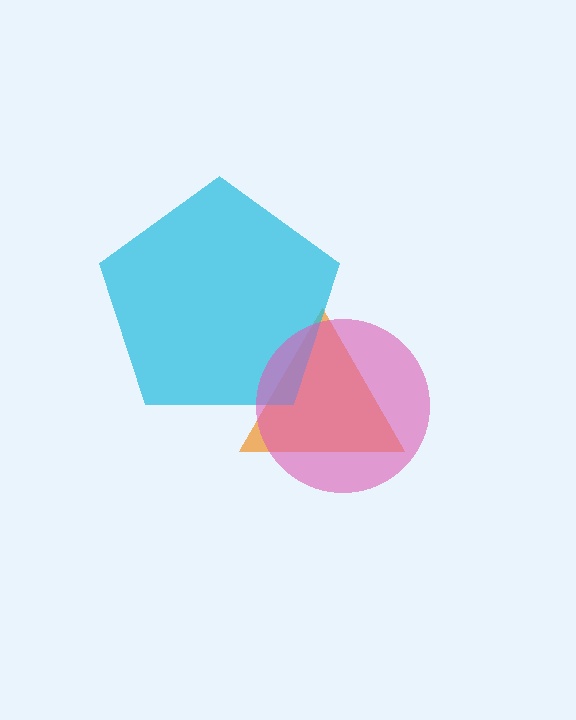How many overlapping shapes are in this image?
There are 3 overlapping shapes in the image.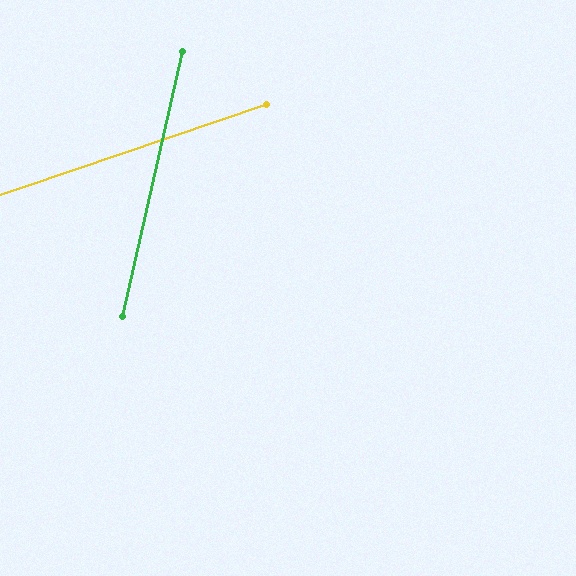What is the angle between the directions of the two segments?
Approximately 59 degrees.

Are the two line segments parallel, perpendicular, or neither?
Neither parallel nor perpendicular — they differ by about 59°.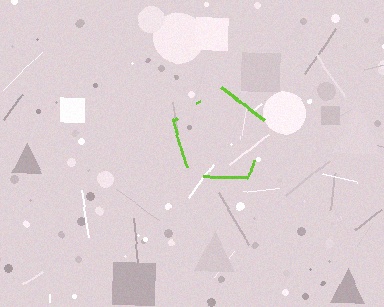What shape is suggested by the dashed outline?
The dashed outline suggests a pentagon.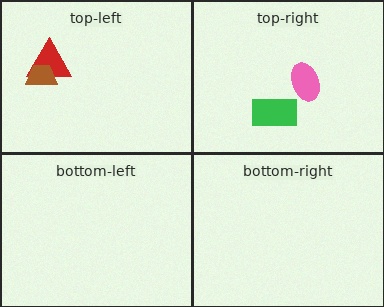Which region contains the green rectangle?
The top-right region.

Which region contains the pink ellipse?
The top-right region.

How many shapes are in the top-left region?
2.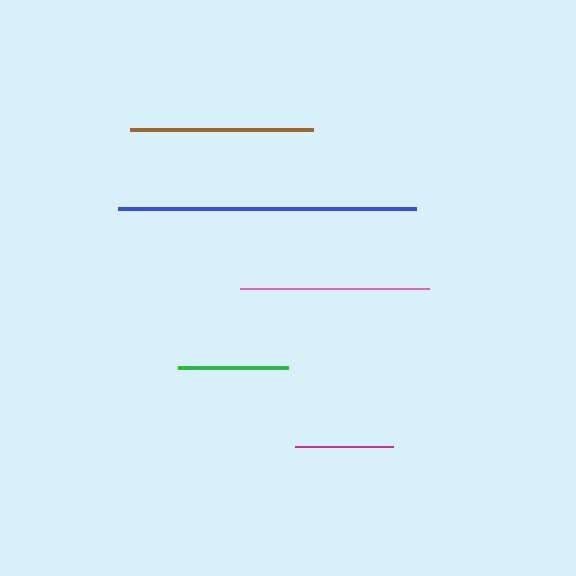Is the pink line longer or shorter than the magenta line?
The pink line is longer than the magenta line.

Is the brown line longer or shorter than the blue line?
The blue line is longer than the brown line.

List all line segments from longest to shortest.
From longest to shortest: blue, pink, brown, green, magenta.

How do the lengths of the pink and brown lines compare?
The pink and brown lines are approximately the same length.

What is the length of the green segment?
The green segment is approximately 110 pixels long.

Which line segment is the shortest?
The magenta line is the shortest at approximately 98 pixels.